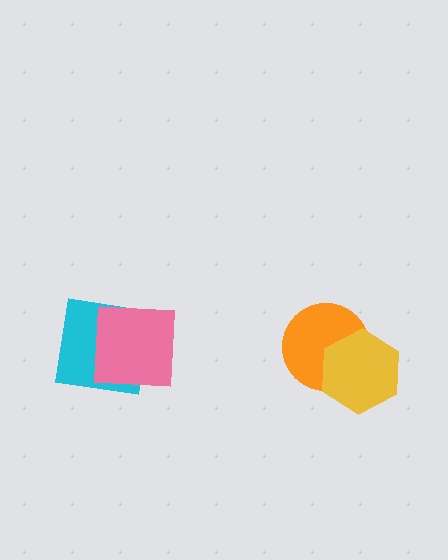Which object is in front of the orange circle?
The yellow hexagon is in front of the orange circle.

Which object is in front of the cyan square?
The pink square is in front of the cyan square.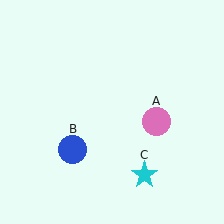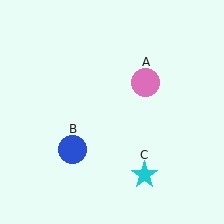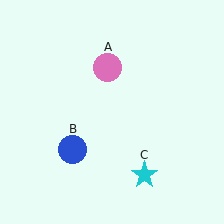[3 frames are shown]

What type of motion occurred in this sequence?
The pink circle (object A) rotated counterclockwise around the center of the scene.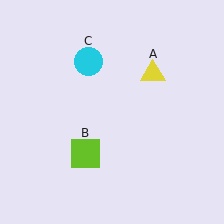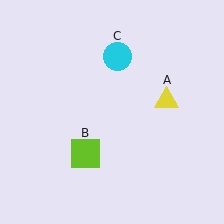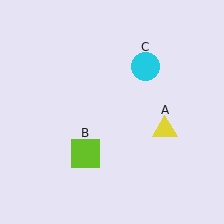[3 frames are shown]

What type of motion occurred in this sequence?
The yellow triangle (object A), cyan circle (object C) rotated clockwise around the center of the scene.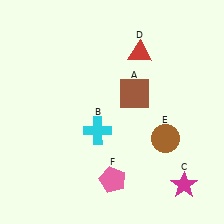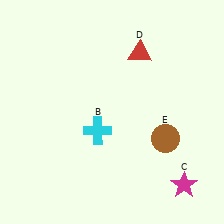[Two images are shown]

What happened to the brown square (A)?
The brown square (A) was removed in Image 2. It was in the top-right area of Image 1.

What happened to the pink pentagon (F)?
The pink pentagon (F) was removed in Image 2. It was in the bottom-right area of Image 1.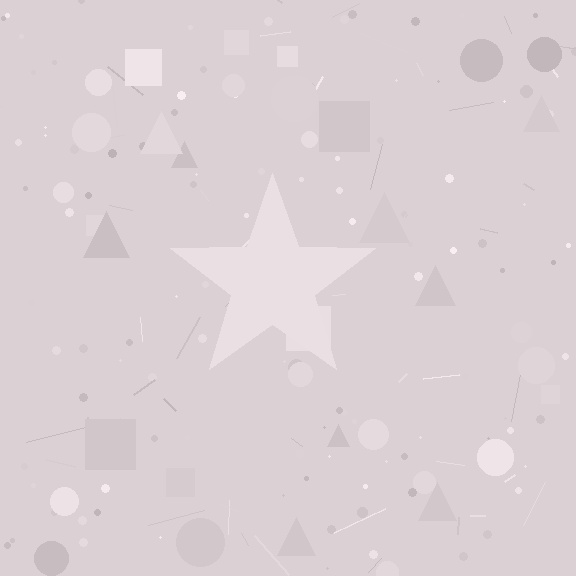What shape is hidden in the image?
A star is hidden in the image.